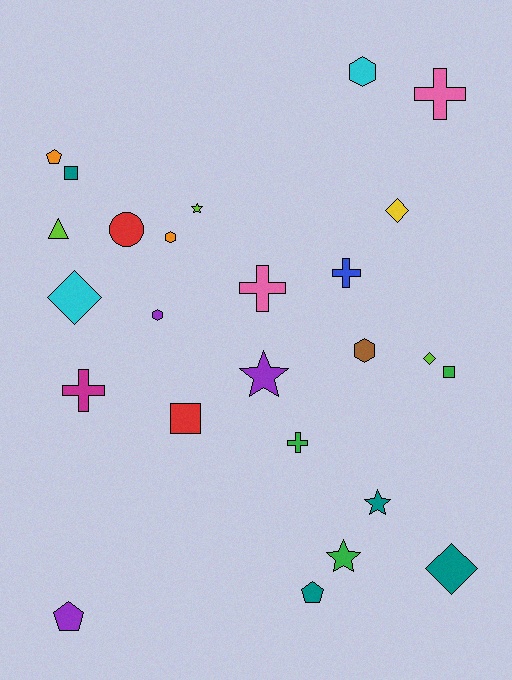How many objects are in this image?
There are 25 objects.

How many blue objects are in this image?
There is 1 blue object.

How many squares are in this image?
There are 3 squares.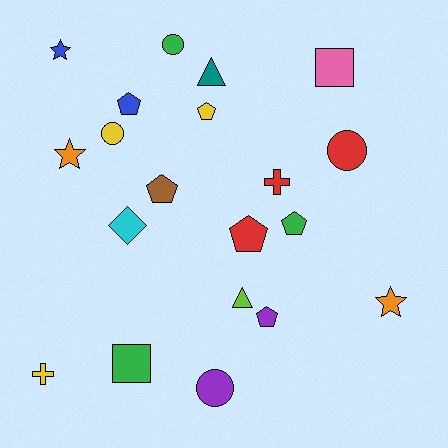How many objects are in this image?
There are 20 objects.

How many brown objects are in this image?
There is 1 brown object.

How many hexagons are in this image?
There are no hexagons.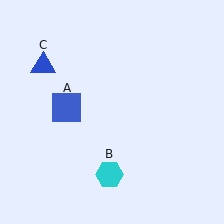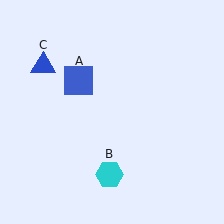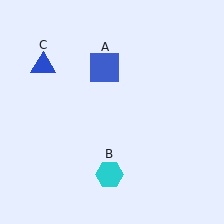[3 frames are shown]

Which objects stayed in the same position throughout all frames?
Cyan hexagon (object B) and blue triangle (object C) remained stationary.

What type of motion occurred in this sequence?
The blue square (object A) rotated clockwise around the center of the scene.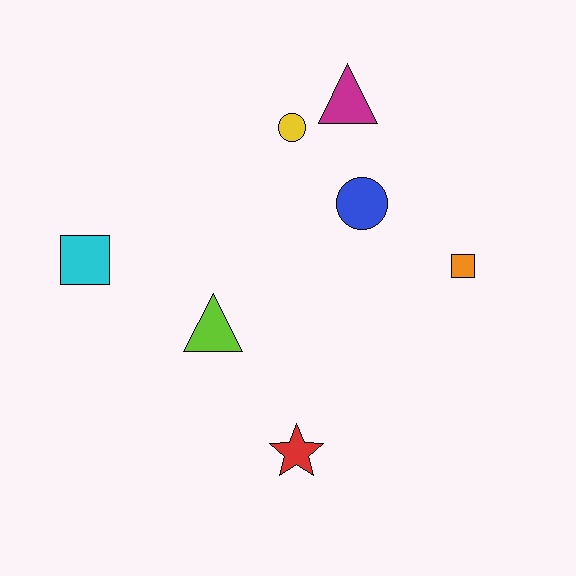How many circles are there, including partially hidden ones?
There are 2 circles.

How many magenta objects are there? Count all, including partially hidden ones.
There is 1 magenta object.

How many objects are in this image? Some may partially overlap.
There are 7 objects.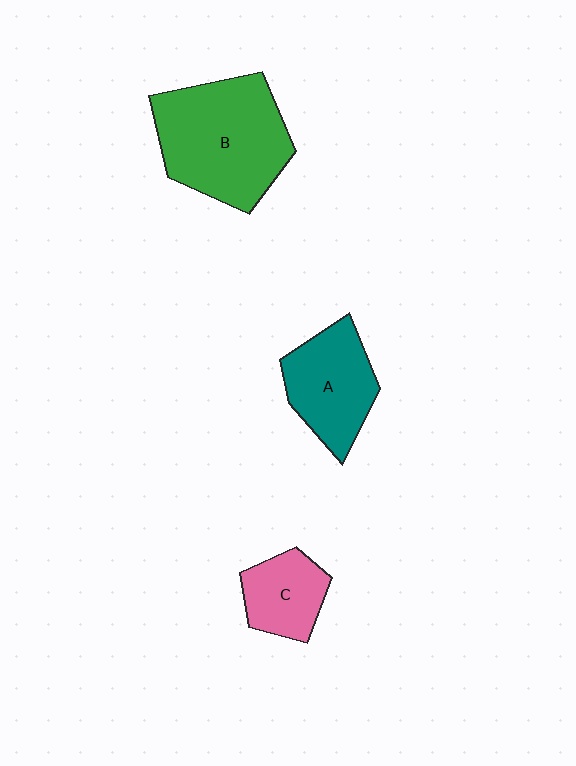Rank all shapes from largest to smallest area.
From largest to smallest: B (green), A (teal), C (pink).